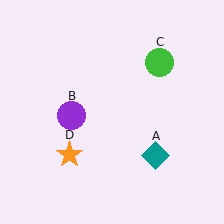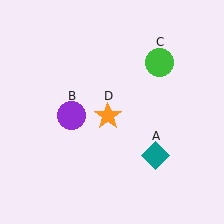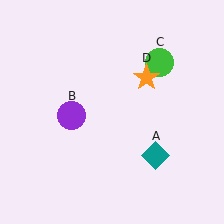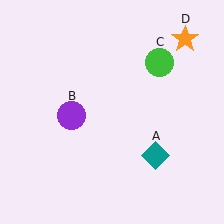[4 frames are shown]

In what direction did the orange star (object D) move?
The orange star (object D) moved up and to the right.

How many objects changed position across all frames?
1 object changed position: orange star (object D).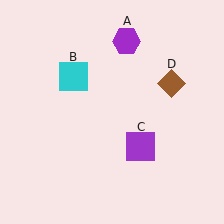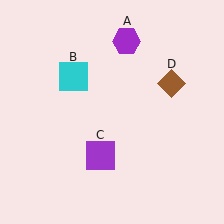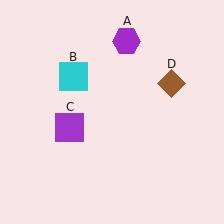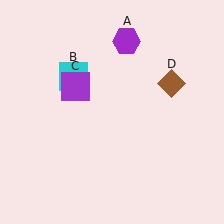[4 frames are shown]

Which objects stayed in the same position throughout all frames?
Purple hexagon (object A) and cyan square (object B) and brown diamond (object D) remained stationary.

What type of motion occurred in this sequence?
The purple square (object C) rotated clockwise around the center of the scene.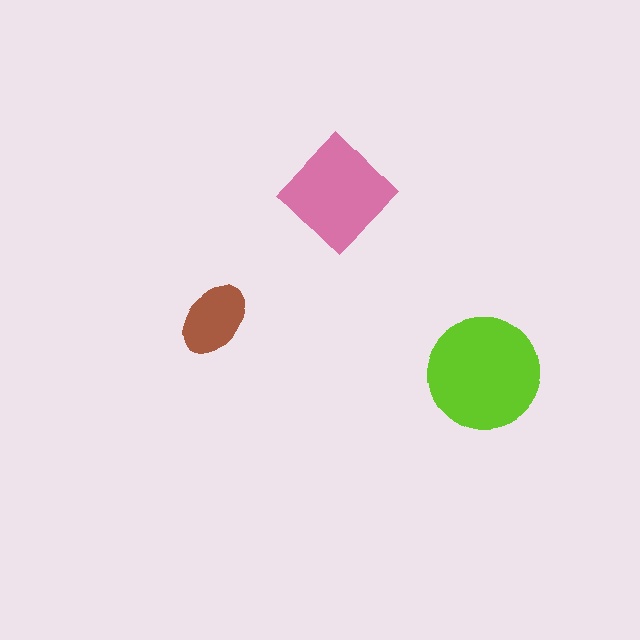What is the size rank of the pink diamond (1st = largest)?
2nd.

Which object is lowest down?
The lime circle is bottommost.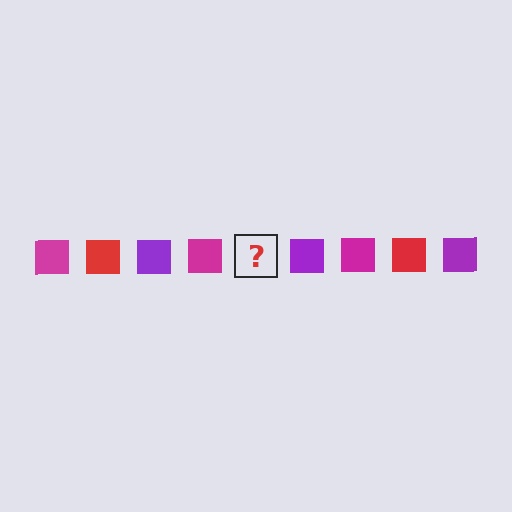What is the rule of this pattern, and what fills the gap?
The rule is that the pattern cycles through magenta, red, purple squares. The gap should be filled with a red square.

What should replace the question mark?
The question mark should be replaced with a red square.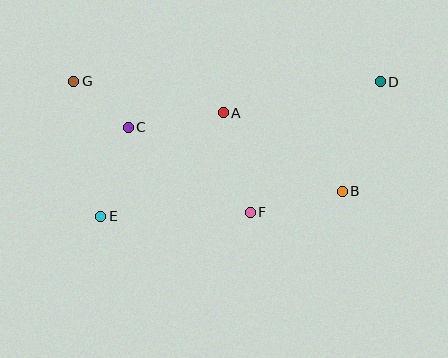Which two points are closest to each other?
Points C and G are closest to each other.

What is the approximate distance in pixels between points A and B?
The distance between A and B is approximately 143 pixels.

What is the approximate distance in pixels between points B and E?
The distance between B and E is approximately 243 pixels.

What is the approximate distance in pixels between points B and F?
The distance between B and F is approximately 94 pixels.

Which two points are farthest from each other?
Points D and E are farthest from each other.